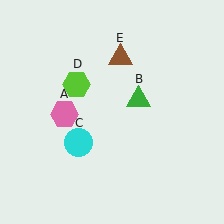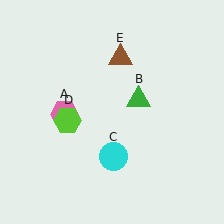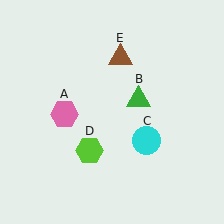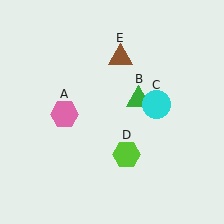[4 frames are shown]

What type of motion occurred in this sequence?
The cyan circle (object C), lime hexagon (object D) rotated counterclockwise around the center of the scene.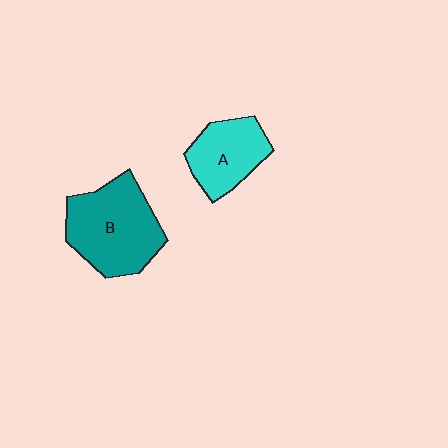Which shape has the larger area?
Shape B (teal).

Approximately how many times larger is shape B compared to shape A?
Approximately 1.5 times.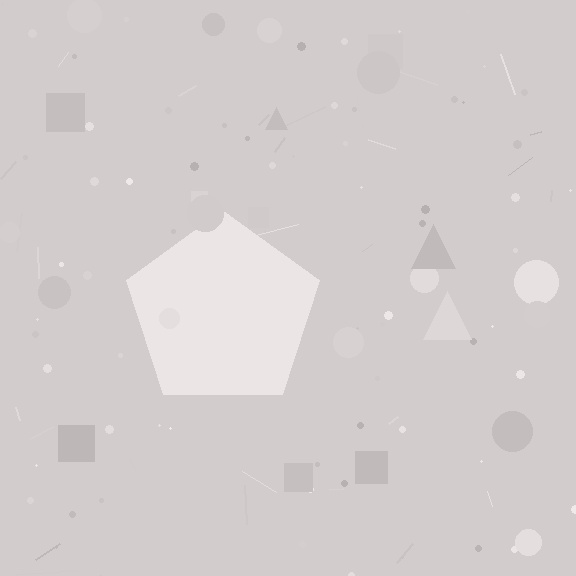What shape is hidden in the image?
A pentagon is hidden in the image.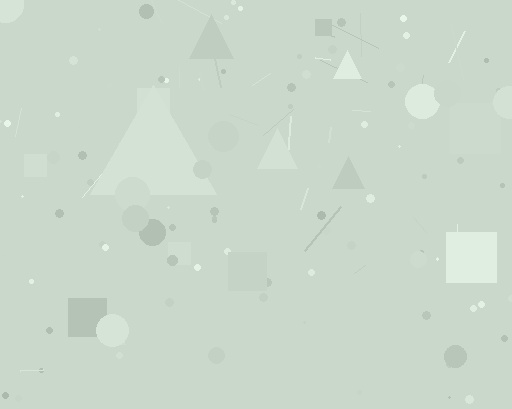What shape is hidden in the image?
A triangle is hidden in the image.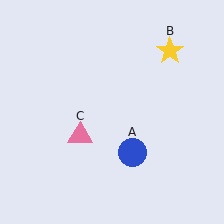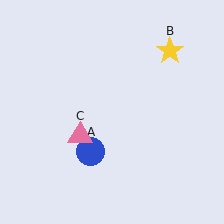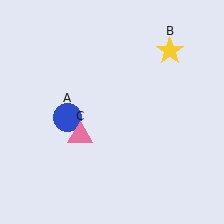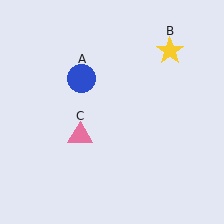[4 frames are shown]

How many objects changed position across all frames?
1 object changed position: blue circle (object A).